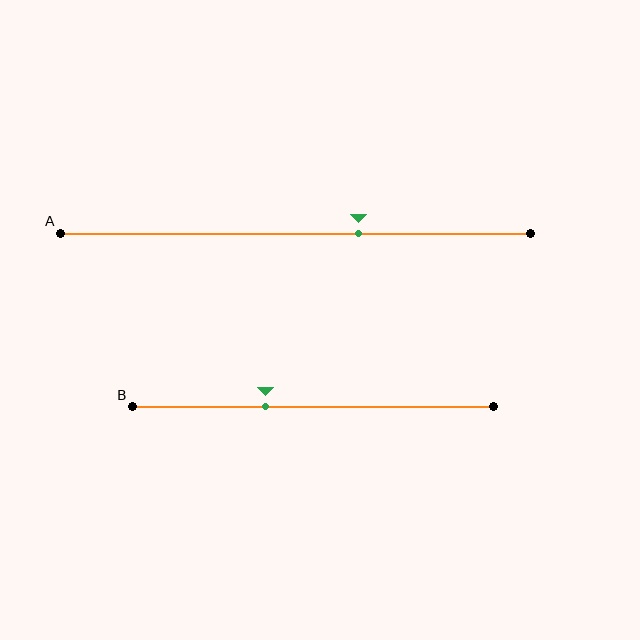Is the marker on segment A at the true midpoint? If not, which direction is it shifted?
No, the marker on segment A is shifted to the right by about 14% of the segment length.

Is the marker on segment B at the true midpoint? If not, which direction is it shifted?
No, the marker on segment B is shifted to the left by about 13% of the segment length.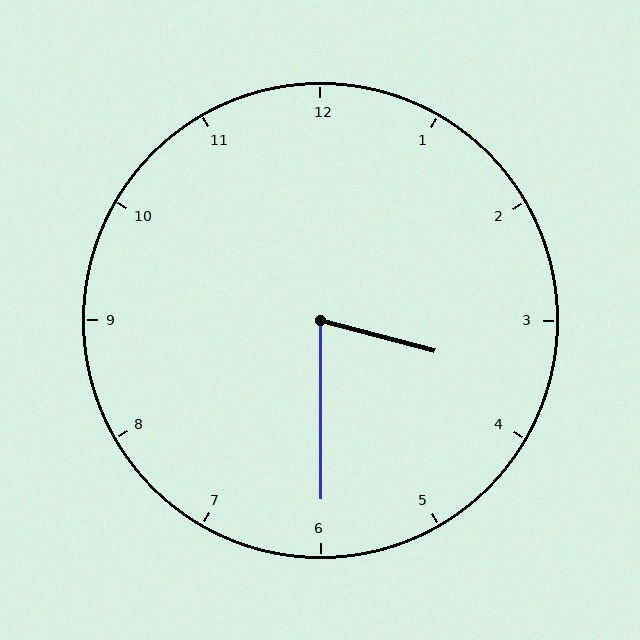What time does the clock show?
3:30.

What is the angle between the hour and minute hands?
Approximately 75 degrees.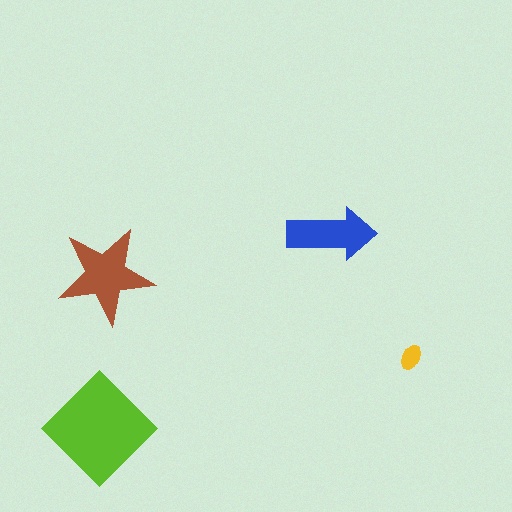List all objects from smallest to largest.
The yellow ellipse, the blue arrow, the brown star, the lime diamond.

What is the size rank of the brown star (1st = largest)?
2nd.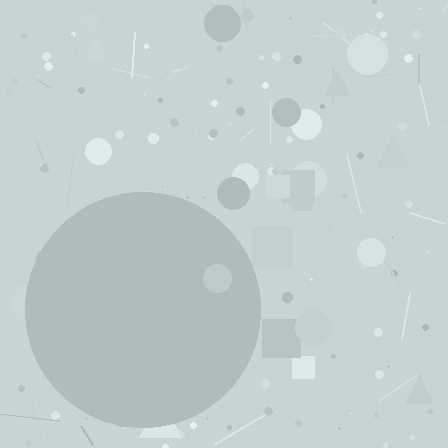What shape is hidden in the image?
A circle is hidden in the image.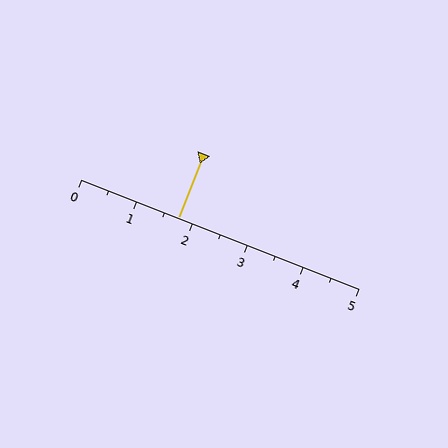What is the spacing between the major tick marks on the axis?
The major ticks are spaced 1 apart.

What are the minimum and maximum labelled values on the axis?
The axis runs from 0 to 5.